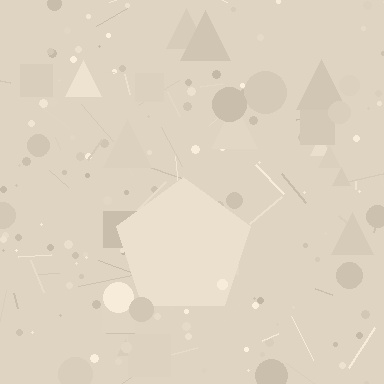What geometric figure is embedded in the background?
A pentagon is embedded in the background.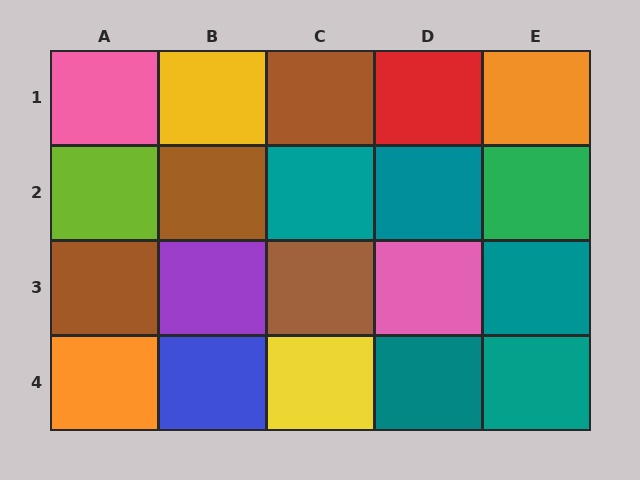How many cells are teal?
5 cells are teal.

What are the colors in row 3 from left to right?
Brown, purple, brown, pink, teal.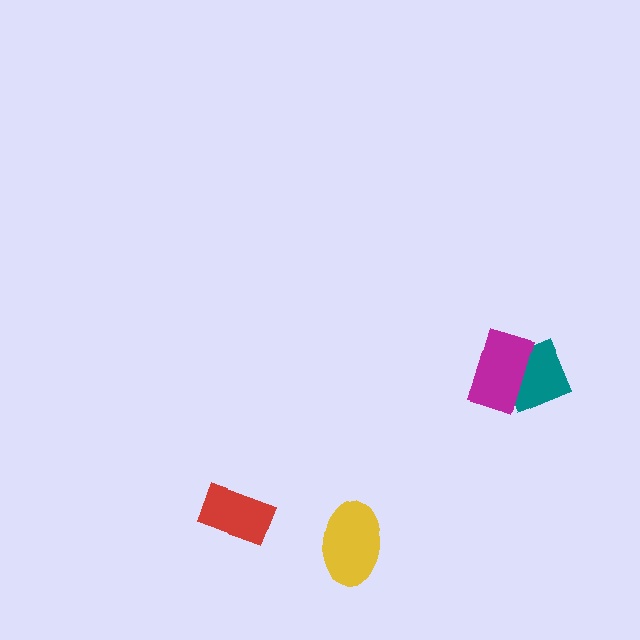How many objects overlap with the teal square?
1 object overlaps with the teal square.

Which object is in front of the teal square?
The magenta rectangle is in front of the teal square.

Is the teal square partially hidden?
Yes, it is partially covered by another shape.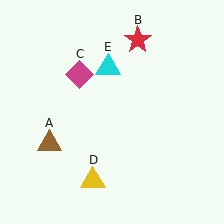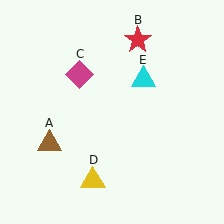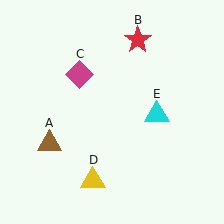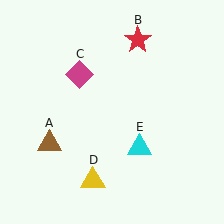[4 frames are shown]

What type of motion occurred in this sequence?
The cyan triangle (object E) rotated clockwise around the center of the scene.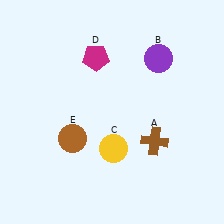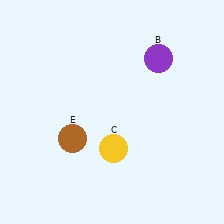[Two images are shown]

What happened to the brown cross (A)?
The brown cross (A) was removed in Image 2. It was in the bottom-right area of Image 1.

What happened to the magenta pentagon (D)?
The magenta pentagon (D) was removed in Image 2. It was in the top-left area of Image 1.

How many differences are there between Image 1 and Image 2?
There are 2 differences between the two images.